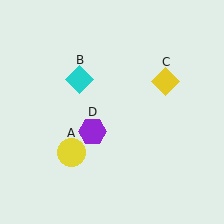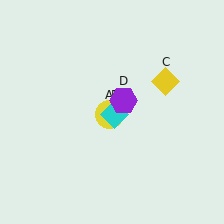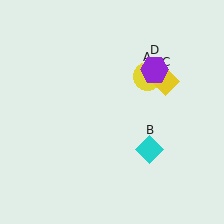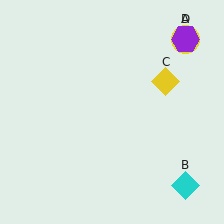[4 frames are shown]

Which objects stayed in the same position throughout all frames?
Yellow diamond (object C) remained stationary.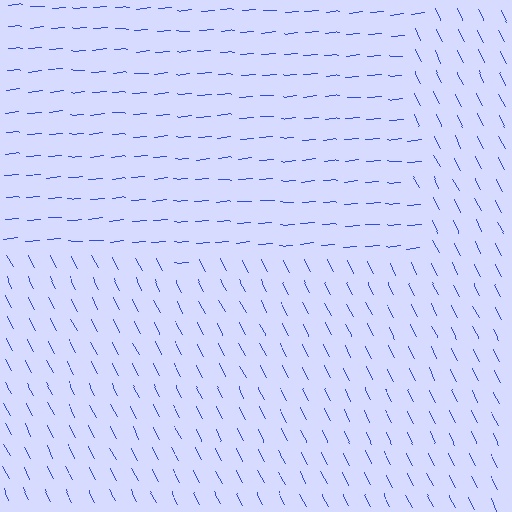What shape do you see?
I see a rectangle.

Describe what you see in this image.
The image is filled with small blue line segments. A rectangle region in the image has lines oriented differently from the surrounding lines, creating a visible texture boundary.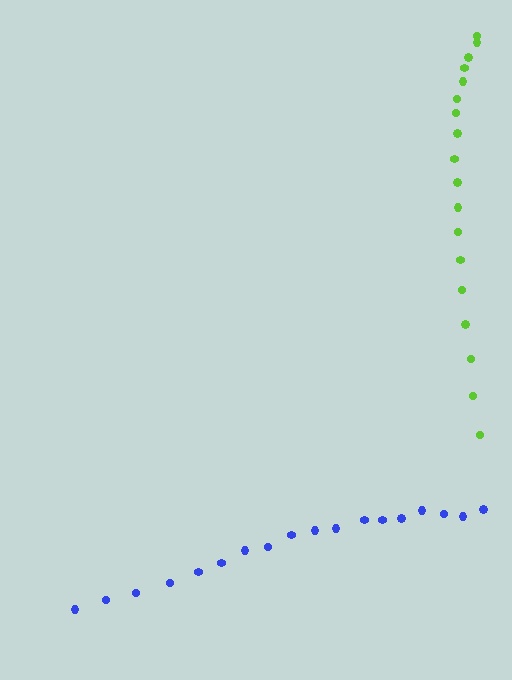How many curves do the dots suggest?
There are 2 distinct paths.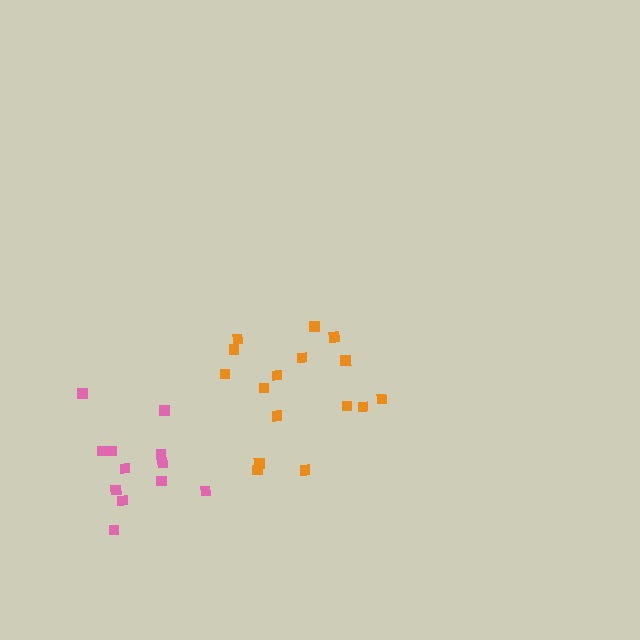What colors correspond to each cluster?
The clusters are colored: orange, pink.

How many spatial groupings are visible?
There are 2 spatial groupings.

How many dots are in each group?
Group 1: 16 dots, Group 2: 13 dots (29 total).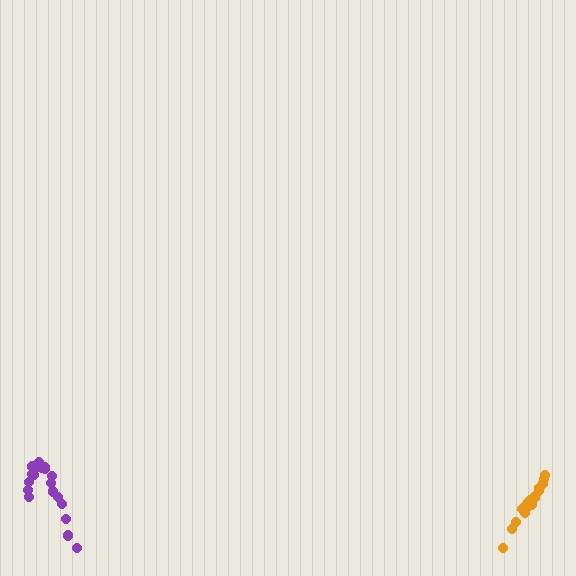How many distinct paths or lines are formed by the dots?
There are 2 distinct paths.